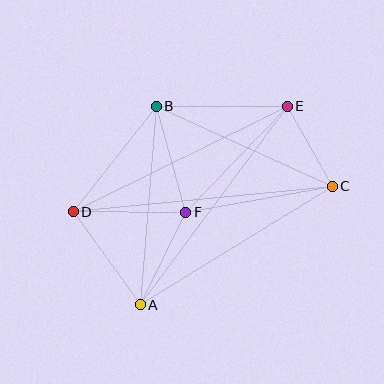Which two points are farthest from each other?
Points C and D are farthest from each other.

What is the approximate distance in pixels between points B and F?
The distance between B and F is approximately 110 pixels.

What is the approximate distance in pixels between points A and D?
The distance between A and D is approximately 115 pixels.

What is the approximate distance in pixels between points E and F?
The distance between E and F is approximately 147 pixels.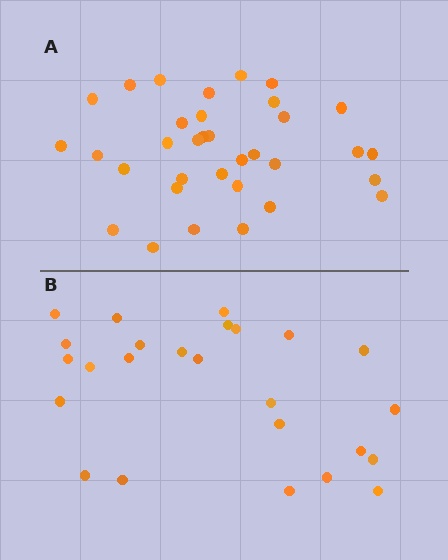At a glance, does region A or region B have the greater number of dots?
Region A (the top region) has more dots.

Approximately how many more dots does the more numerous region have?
Region A has roughly 8 or so more dots than region B.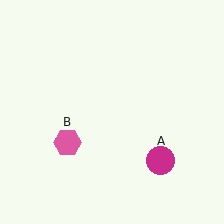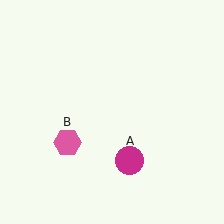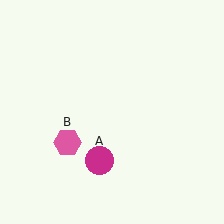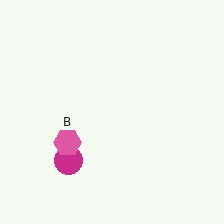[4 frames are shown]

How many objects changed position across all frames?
1 object changed position: magenta circle (object A).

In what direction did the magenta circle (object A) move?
The magenta circle (object A) moved left.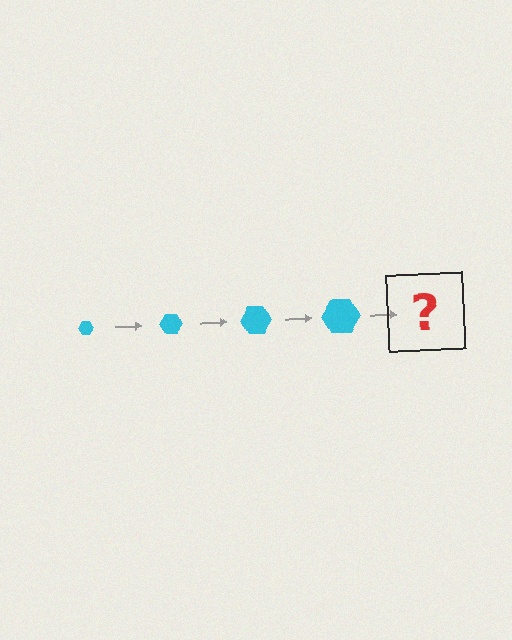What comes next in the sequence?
The next element should be a cyan hexagon, larger than the previous one.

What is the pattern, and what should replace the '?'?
The pattern is that the hexagon gets progressively larger each step. The '?' should be a cyan hexagon, larger than the previous one.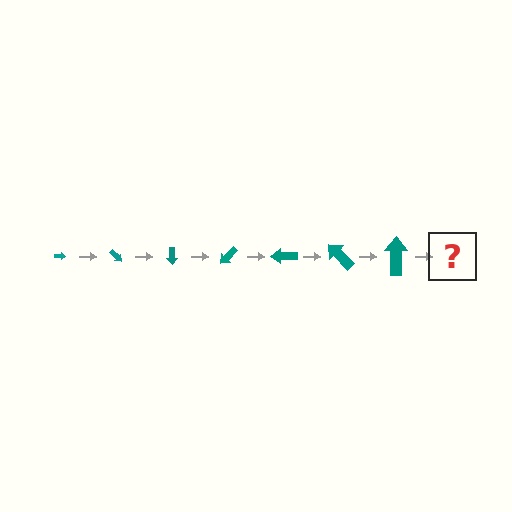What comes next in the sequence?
The next element should be an arrow, larger than the previous one and rotated 315 degrees from the start.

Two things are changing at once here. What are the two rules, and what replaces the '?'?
The two rules are that the arrow grows larger each step and it rotates 45 degrees each step. The '?' should be an arrow, larger than the previous one and rotated 315 degrees from the start.